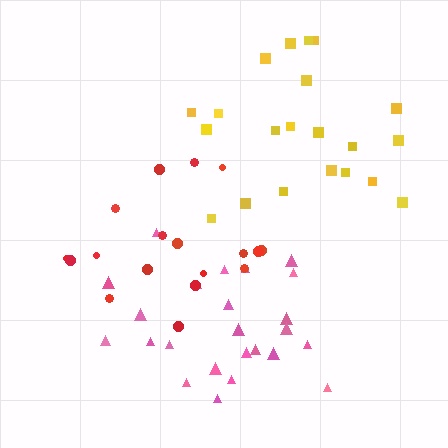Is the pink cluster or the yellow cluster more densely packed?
Pink.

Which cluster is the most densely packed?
Pink.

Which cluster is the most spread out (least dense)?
Yellow.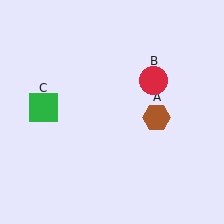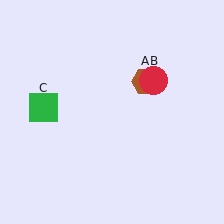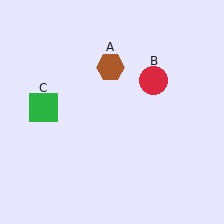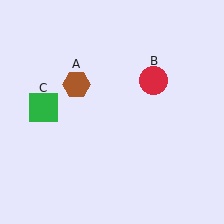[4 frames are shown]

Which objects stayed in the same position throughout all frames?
Red circle (object B) and green square (object C) remained stationary.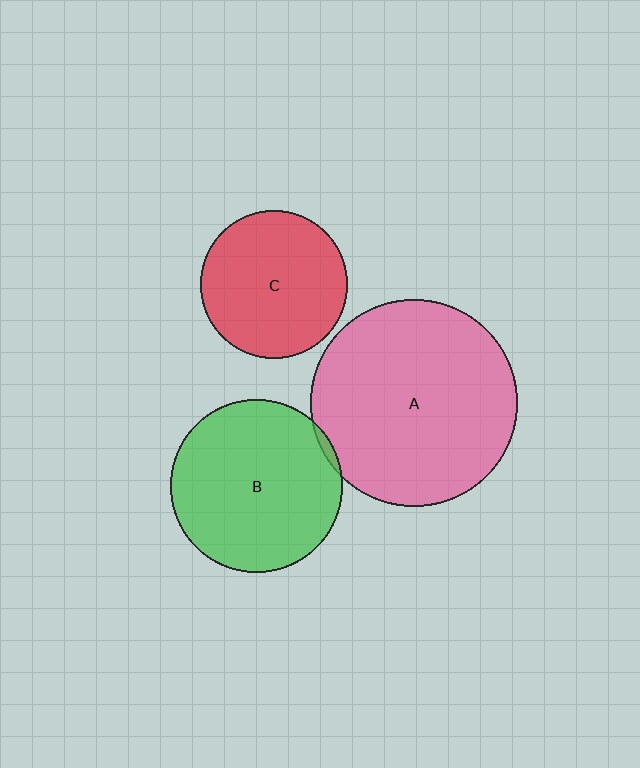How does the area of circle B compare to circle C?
Approximately 1.4 times.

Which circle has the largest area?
Circle A (pink).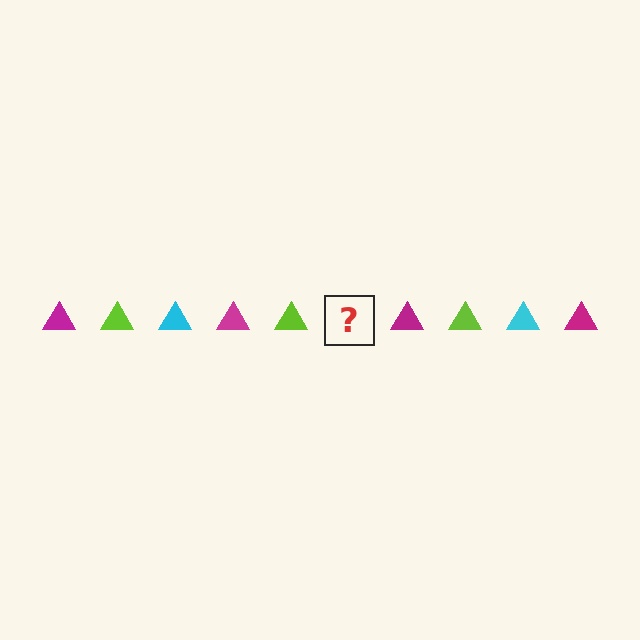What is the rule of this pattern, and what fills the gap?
The rule is that the pattern cycles through magenta, lime, cyan triangles. The gap should be filled with a cyan triangle.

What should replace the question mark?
The question mark should be replaced with a cyan triangle.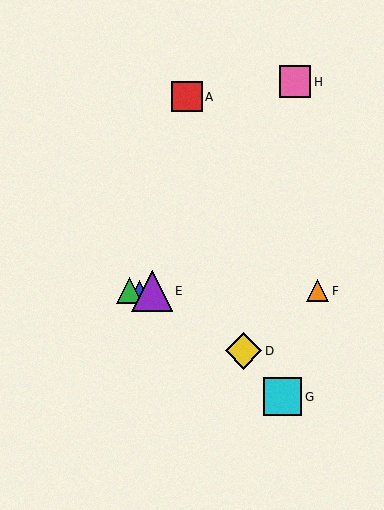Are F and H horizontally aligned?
No, F is at y≈291 and H is at y≈82.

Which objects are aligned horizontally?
Objects B, C, E, F are aligned horizontally.